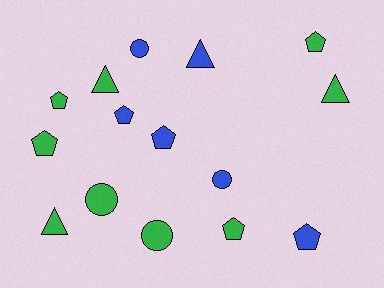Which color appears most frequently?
Green, with 9 objects.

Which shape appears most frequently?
Pentagon, with 7 objects.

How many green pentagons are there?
There are 4 green pentagons.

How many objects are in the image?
There are 15 objects.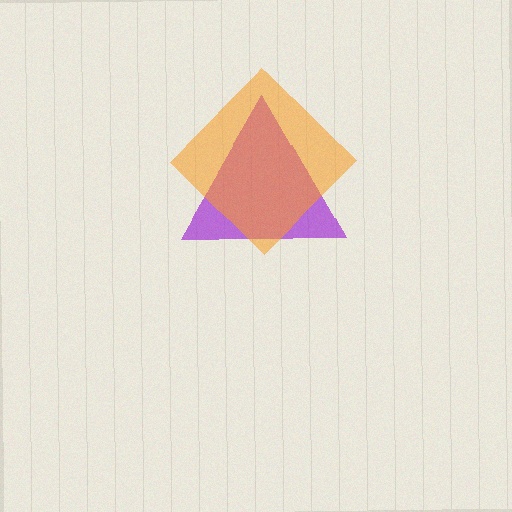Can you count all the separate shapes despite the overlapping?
Yes, there are 2 separate shapes.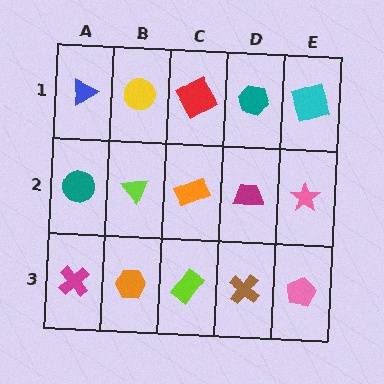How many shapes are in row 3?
5 shapes.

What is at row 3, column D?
A brown cross.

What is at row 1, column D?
A teal hexagon.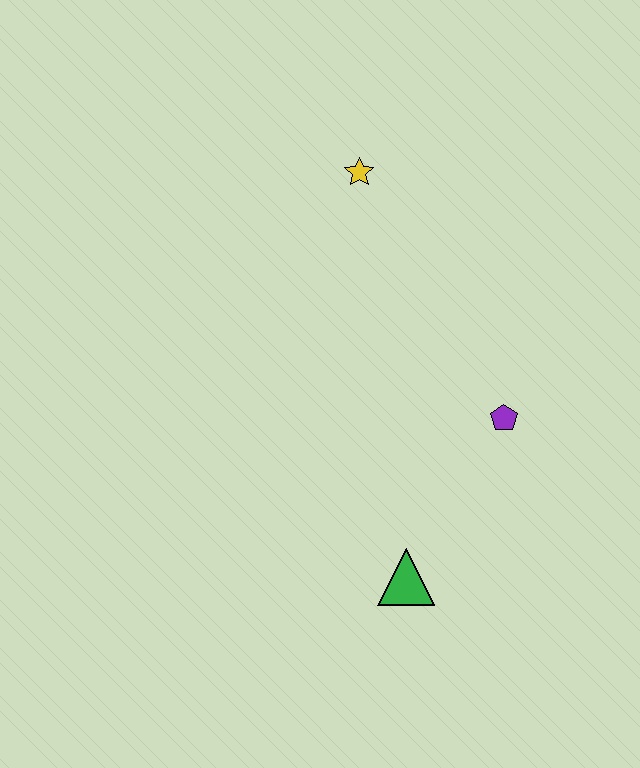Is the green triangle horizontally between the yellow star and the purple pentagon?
Yes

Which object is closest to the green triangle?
The purple pentagon is closest to the green triangle.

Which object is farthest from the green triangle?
The yellow star is farthest from the green triangle.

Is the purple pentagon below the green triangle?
No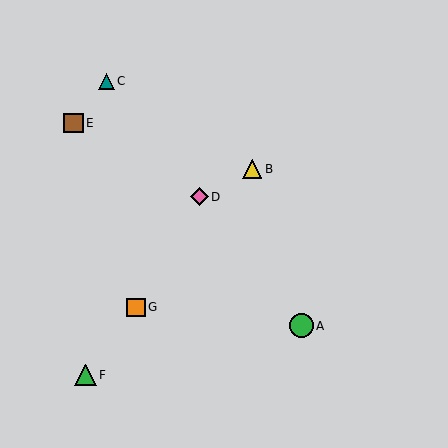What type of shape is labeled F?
Shape F is a green triangle.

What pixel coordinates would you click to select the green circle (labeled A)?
Click at (301, 326) to select the green circle A.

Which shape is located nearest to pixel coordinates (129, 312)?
The orange square (labeled G) at (136, 307) is nearest to that location.